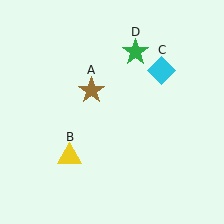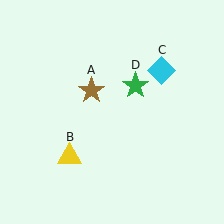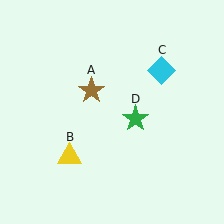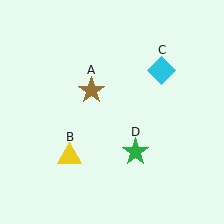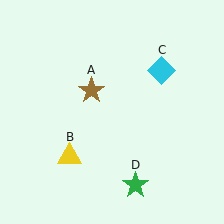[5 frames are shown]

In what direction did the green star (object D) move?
The green star (object D) moved down.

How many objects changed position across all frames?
1 object changed position: green star (object D).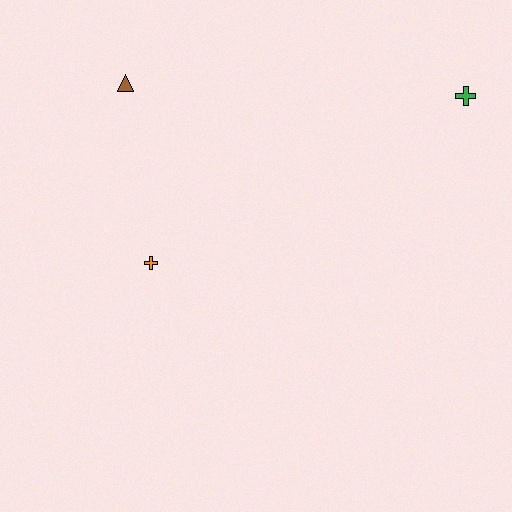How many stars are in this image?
There are no stars.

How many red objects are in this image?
There are no red objects.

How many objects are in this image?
There are 3 objects.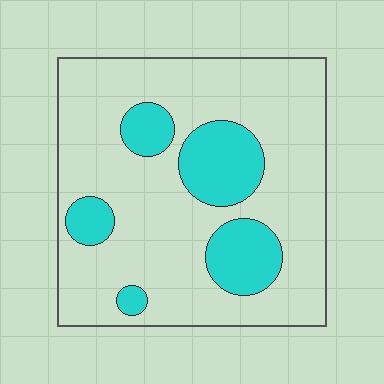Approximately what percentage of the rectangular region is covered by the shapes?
Approximately 20%.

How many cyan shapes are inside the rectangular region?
5.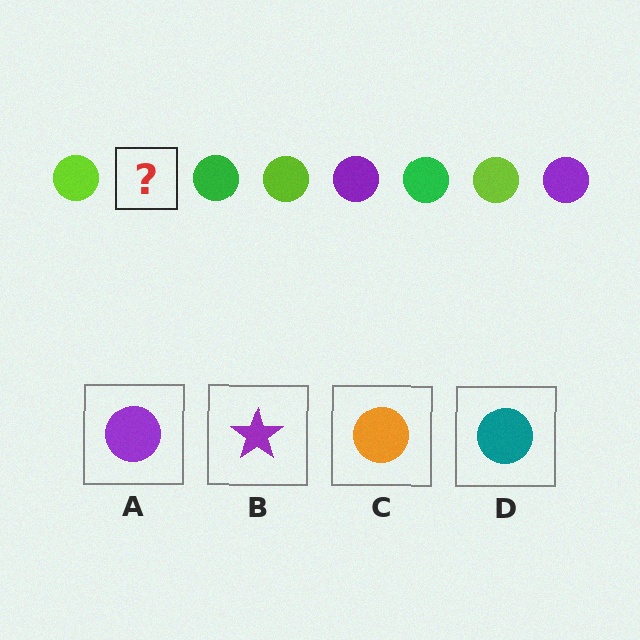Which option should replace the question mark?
Option A.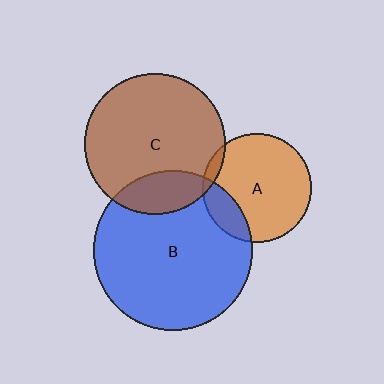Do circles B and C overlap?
Yes.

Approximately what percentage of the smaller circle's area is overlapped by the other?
Approximately 20%.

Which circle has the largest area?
Circle B (blue).